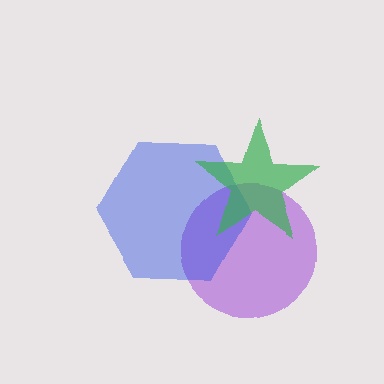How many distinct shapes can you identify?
There are 3 distinct shapes: a purple circle, a blue hexagon, a green star.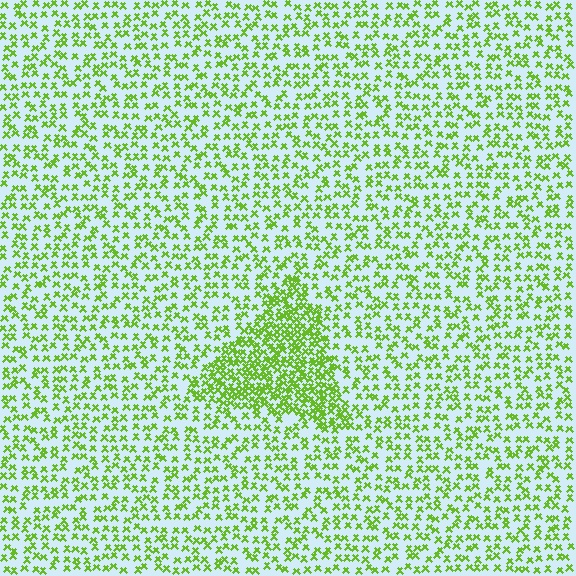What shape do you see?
I see a triangle.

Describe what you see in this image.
The image contains small lime elements arranged at two different densities. A triangle-shaped region is visible where the elements are more densely packed than the surrounding area.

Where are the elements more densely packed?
The elements are more densely packed inside the triangle boundary.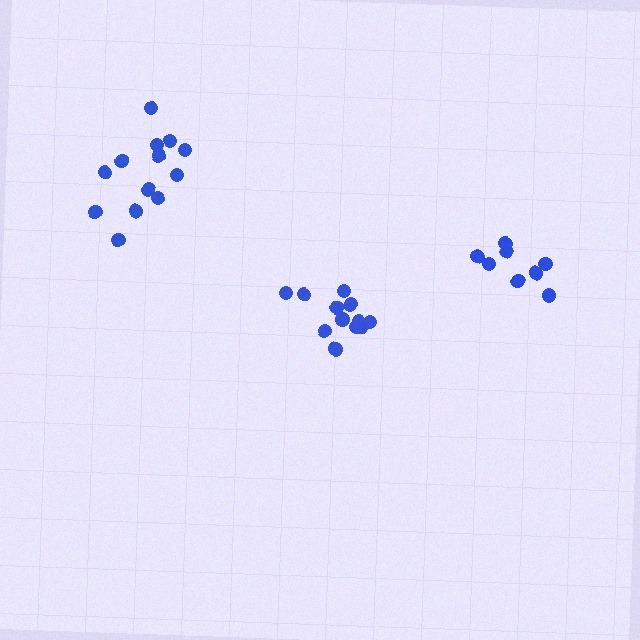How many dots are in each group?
Group 1: 12 dots, Group 2: 8 dots, Group 3: 13 dots (33 total).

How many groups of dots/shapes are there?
There are 3 groups.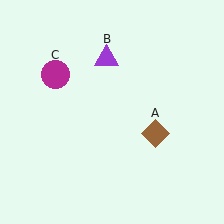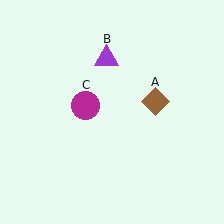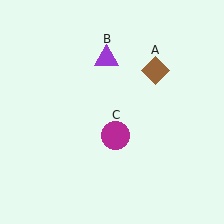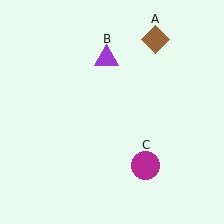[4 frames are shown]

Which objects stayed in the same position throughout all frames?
Purple triangle (object B) remained stationary.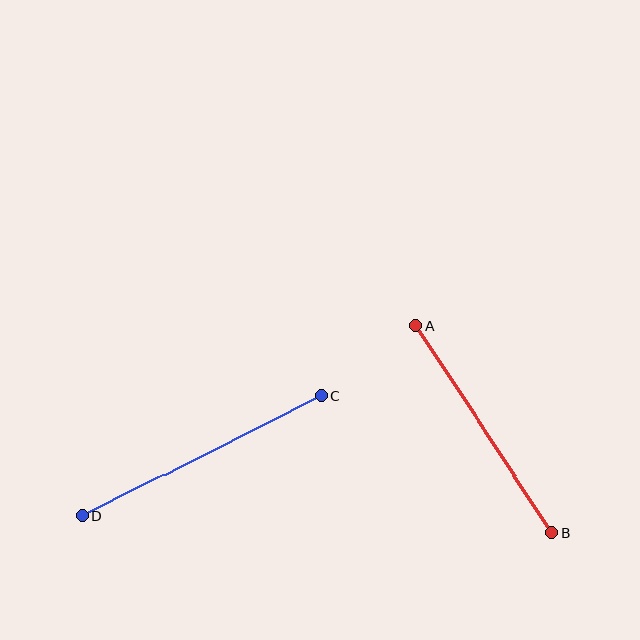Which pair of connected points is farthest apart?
Points C and D are farthest apart.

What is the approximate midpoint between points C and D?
The midpoint is at approximately (202, 456) pixels.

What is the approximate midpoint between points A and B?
The midpoint is at approximately (484, 429) pixels.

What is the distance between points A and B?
The distance is approximately 247 pixels.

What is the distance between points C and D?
The distance is approximately 267 pixels.